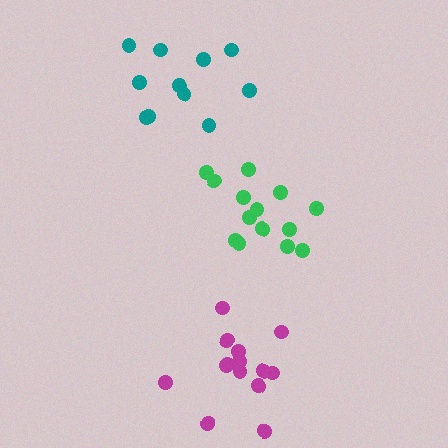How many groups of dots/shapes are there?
There are 3 groups.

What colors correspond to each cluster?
The clusters are colored: green, teal, magenta.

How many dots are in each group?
Group 1: 14 dots, Group 2: 11 dots, Group 3: 14 dots (39 total).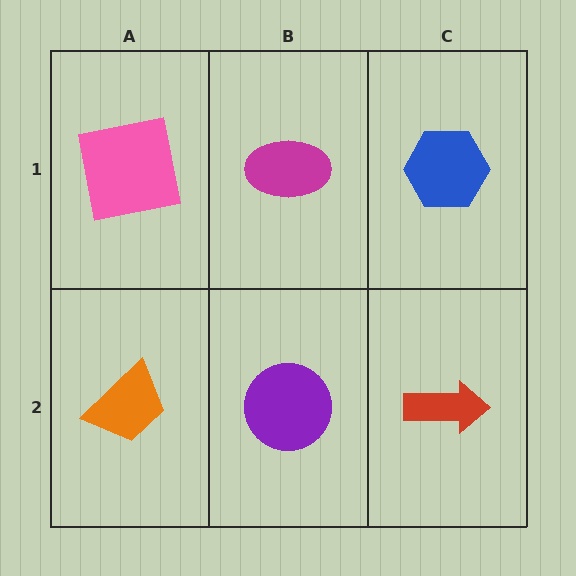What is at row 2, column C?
A red arrow.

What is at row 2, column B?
A purple circle.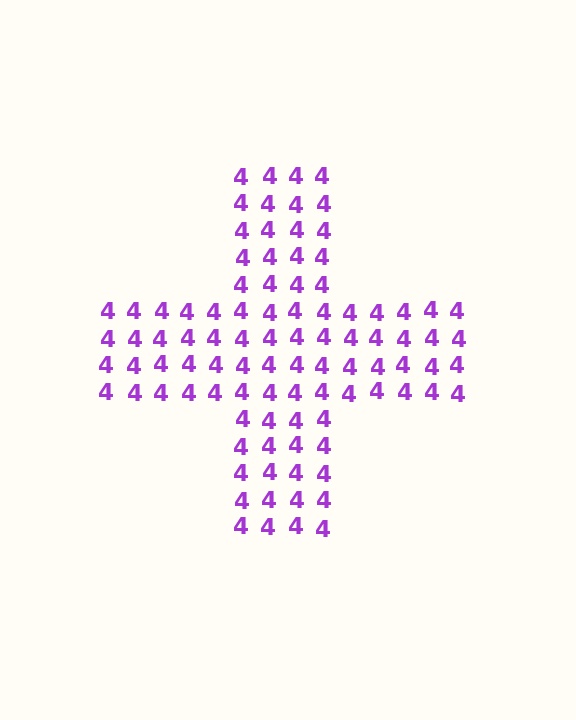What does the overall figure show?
The overall figure shows a cross.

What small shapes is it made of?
It is made of small digit 4's.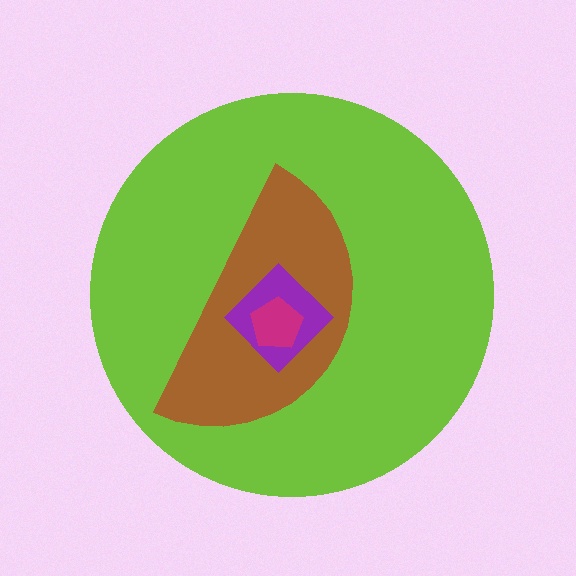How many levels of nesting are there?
4.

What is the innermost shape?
The magenta pentagon.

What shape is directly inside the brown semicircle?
The purple diamond.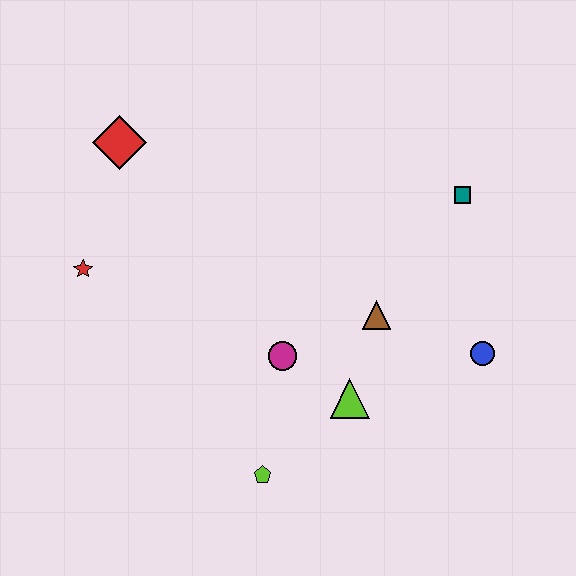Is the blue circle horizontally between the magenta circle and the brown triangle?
No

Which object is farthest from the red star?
The blue circle is farthest from the red star.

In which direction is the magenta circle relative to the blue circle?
The magenta circle is to the left of the blue circle.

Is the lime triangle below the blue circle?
Yes